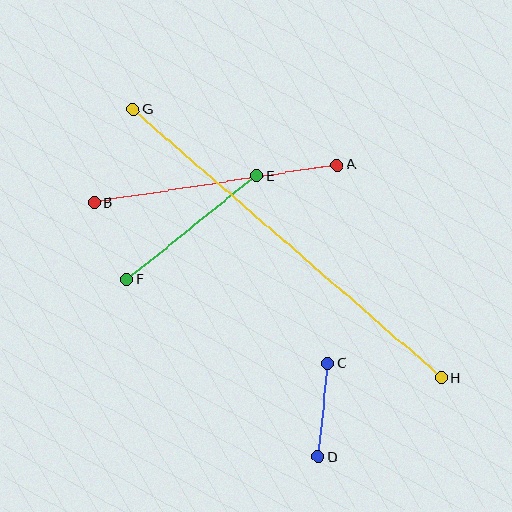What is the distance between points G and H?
The distance is approximately 409 pixels.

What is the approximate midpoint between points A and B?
The midpoint is at approximately (216, 184) pixels.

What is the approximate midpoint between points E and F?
The midpoint is at approximately (192, 228) pixels.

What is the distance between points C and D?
The distance is approximately 94 pixels.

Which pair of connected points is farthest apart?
Points G and H are farthest apart.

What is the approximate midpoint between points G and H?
The midpoint is at approximately (287, 243) pixels.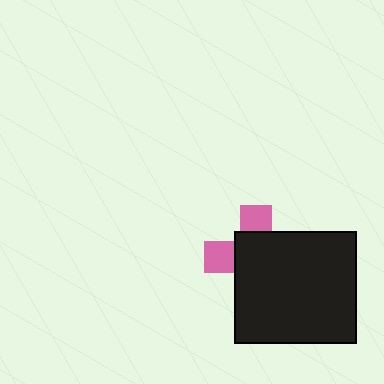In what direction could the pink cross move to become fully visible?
The pink cross could move toward the upper-left. That would shift it out from behind the black rectangle entirely.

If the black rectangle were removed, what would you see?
You would see the complete pink cross.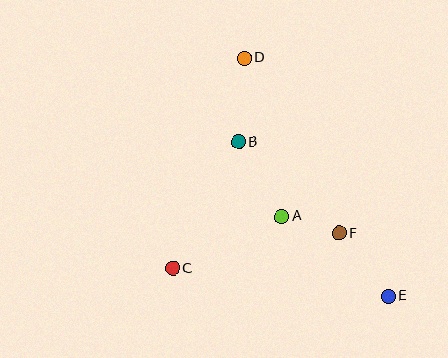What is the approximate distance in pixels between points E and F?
The distance between E and F is approximately 80 pixels.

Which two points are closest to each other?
Points A and F are closest to each other.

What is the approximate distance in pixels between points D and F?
The distance between D and F is approximately 199 pixels.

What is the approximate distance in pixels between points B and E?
The distance between B and E is approximately 215 pixels.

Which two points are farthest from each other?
Points D and E are farthest from each other.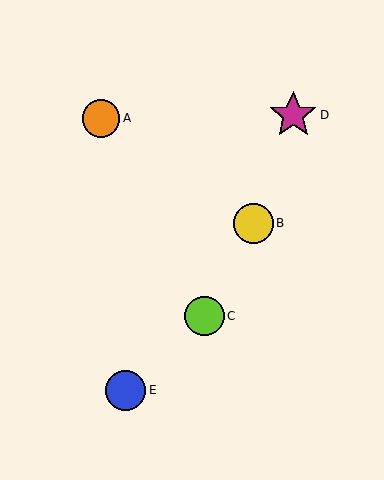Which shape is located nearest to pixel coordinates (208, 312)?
The lime circle (labeled C) at (204, 316) is nearest to that location.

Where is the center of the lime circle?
The center of the lime circle is at (204, 316).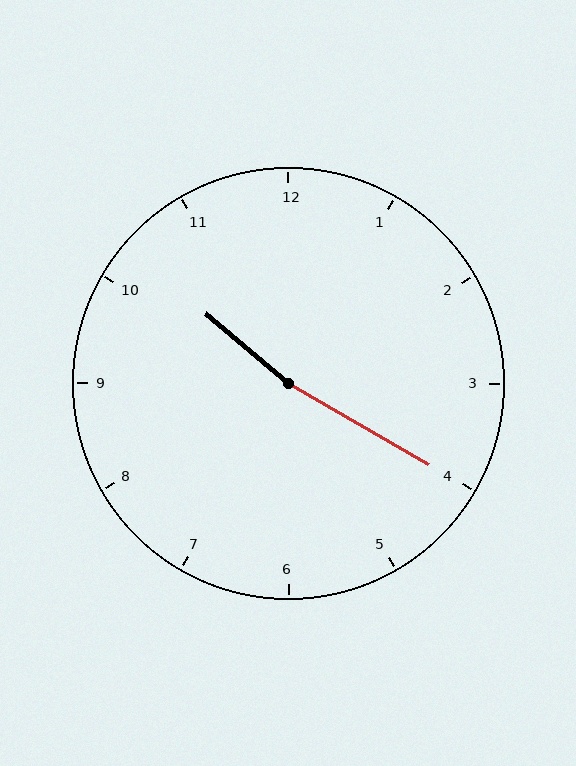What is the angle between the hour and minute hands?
Approximately 170 degrees.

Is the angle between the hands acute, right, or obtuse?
It is obtuse.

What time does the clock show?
10:20.